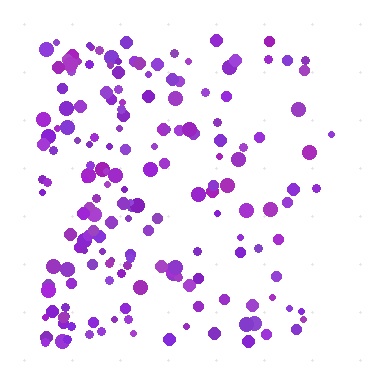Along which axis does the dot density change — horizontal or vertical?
Horizontal.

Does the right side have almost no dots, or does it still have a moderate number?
Still a moderate number, just noticeably fewer than the left.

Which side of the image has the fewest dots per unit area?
The right.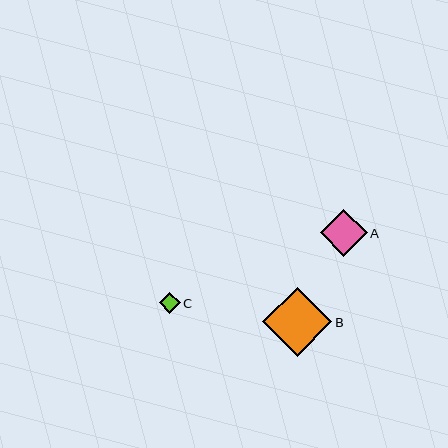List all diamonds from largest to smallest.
From largest to smallest: B, A, C.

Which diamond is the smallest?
Diamond C is the smallest with a size of approximately 21 pixels.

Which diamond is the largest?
Diamond B is the largest with a size of approximately 69 pixels.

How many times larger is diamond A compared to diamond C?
Diamond A is approximately 2.2 times the size of diamond C.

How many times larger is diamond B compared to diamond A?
Diamond B is approximately 1.5 times the size of diamond A.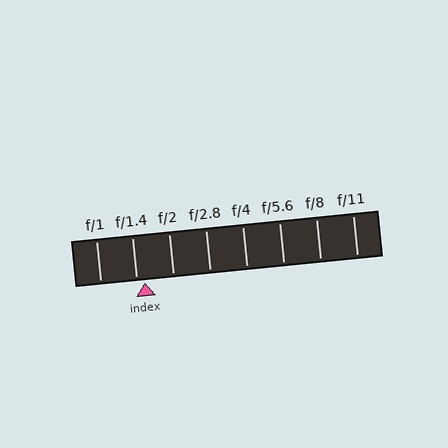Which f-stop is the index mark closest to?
The index mark is closest to f/1.4.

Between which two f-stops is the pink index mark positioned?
The index mark is between f/1.4 and f/2.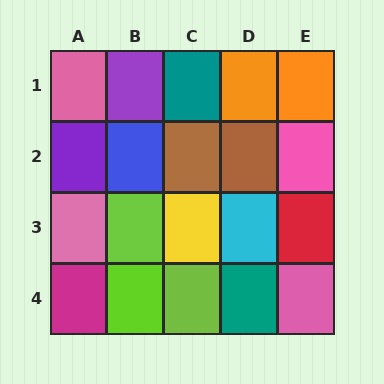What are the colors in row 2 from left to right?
Purple, blue, brown, brown, pink.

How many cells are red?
1 cell is red.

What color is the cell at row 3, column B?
Lime.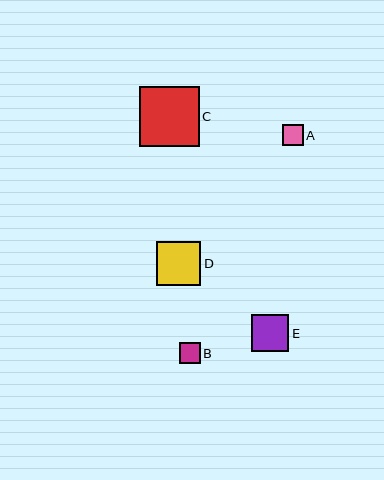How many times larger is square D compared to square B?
Square D is approximately 2.2 times the size of square B.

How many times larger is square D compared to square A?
Square D is approximately 2.1 times the size of square A.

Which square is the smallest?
Square B is the smallest with a size of approximately 20 pixels.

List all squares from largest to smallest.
From largest to smallest: C, D, E, A, B.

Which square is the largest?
Square C is the largest with a size of approximately 60 pixels.